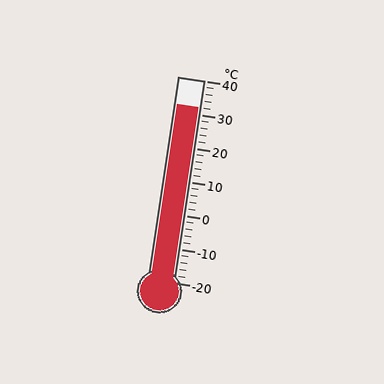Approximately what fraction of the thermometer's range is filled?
The thermometer is filled to approximately 85% of its range.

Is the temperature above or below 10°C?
The temperature is above 10°C.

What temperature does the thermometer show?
The thermometer shows approximately 32°C.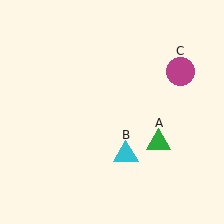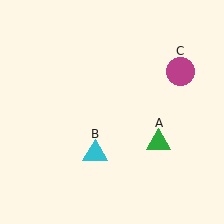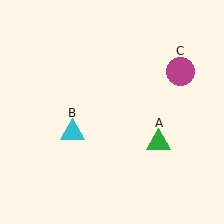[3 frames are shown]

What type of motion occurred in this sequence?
The cyan triangle (object B) rotated clockwise around the center of the scene.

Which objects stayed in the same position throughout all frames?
Green triangle (object A) and magenta circle (object C) remained stationary.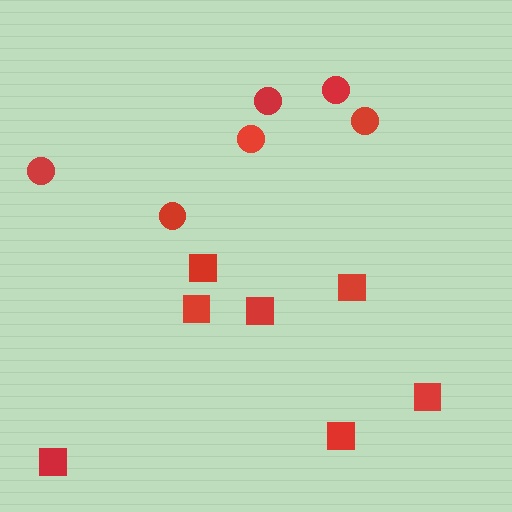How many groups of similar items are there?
There are 2 groups: one group of circles (6) and one group of squares (7).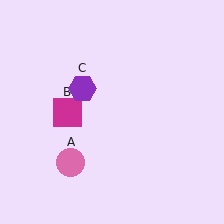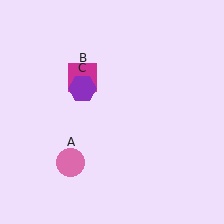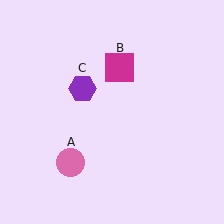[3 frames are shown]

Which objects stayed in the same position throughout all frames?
Pink circle (object A) and purple hexagon (object C) remained stationary.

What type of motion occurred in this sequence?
The magenta square (object B) rotated clockwise around the center of the scene.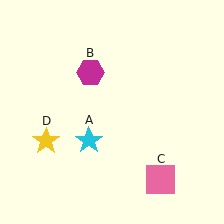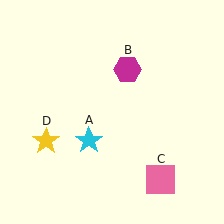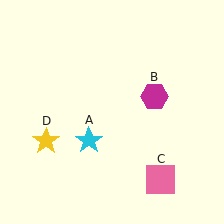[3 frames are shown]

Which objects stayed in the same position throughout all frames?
Cyan star (object A) and pink square (object C) and yellow star (object D) remained stationary.